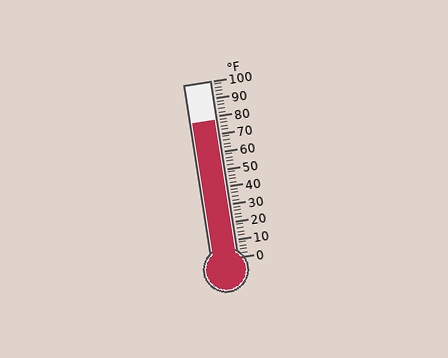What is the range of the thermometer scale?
The thermometer scale ranges from 0°F to 100°F.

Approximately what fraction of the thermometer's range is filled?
The thermometer is filled to approximately 80% of its range.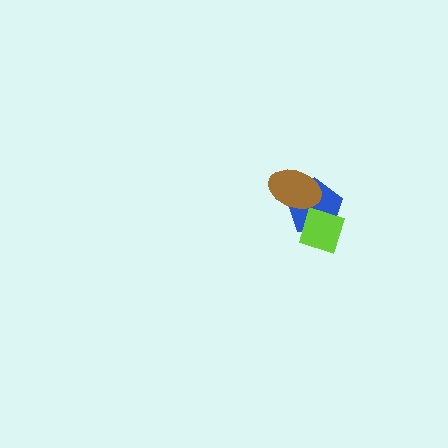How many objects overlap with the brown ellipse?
1 object overlaps with the brown ellipse.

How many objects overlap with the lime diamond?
1 object overlaps with the lime diamond.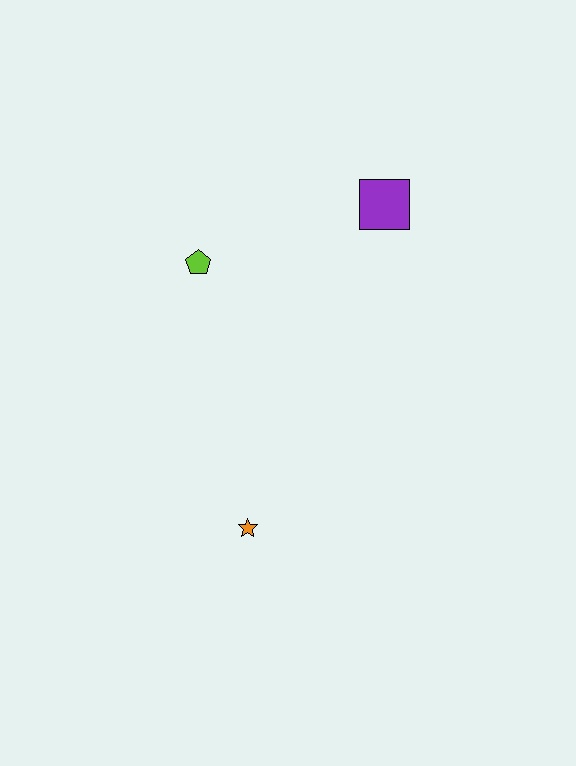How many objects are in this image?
There are 3 objects.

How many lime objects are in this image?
There is 1 lime object.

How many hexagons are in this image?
There are no hexagons.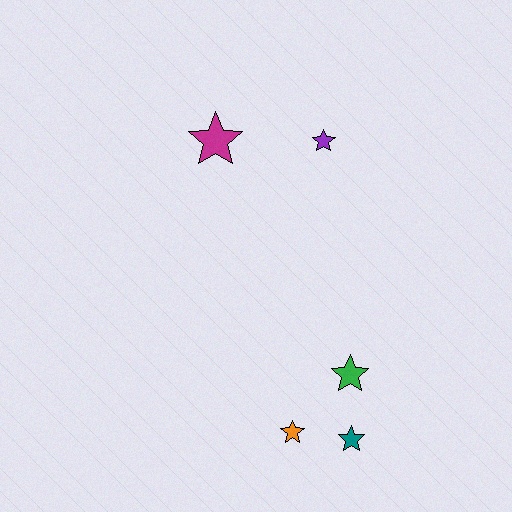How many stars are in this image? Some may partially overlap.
There are 5 stars.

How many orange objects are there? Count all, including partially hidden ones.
There is 1 orange object.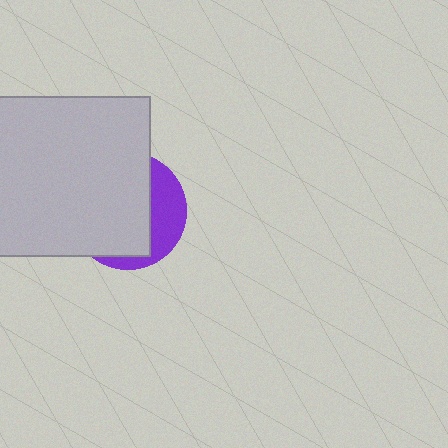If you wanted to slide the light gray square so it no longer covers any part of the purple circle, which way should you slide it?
Slide it left — that is the most direct way to separate the two shapes.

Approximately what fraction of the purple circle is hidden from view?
Roughly 70% of the purple circle is hidden behind the light gray square.